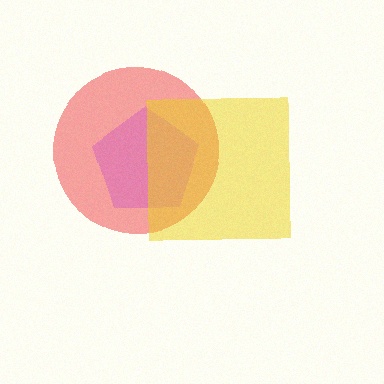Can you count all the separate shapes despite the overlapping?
Yes, there are 3 separate shapes.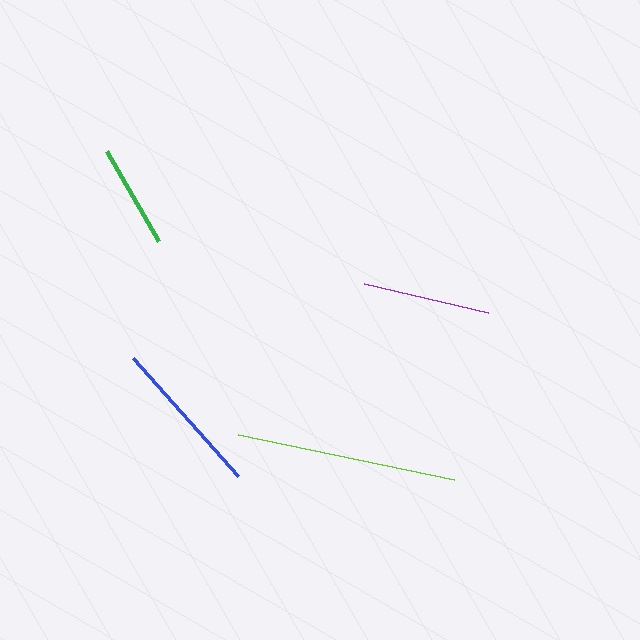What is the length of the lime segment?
The lime segment is approximately 221 pixels long.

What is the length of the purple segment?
The purple segment is approximately 127 pixels long.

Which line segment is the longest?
The lime line is the longest at approximately 221 pixels.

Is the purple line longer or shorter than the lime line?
The lime line is longer than the purple line.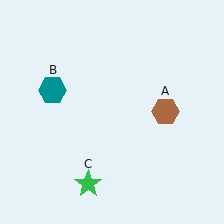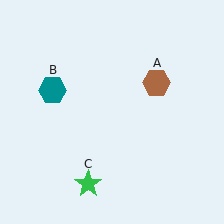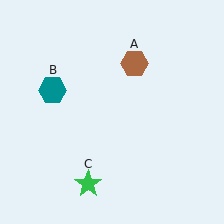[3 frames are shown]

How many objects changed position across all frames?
1 object changed position: brown hexagon (object A).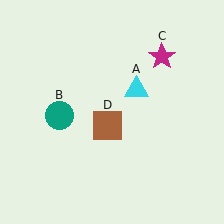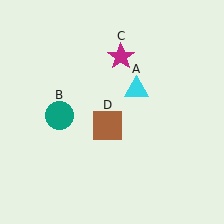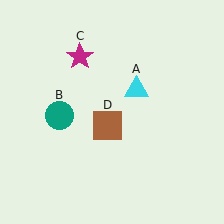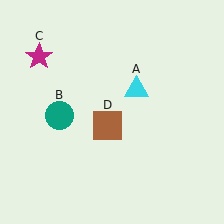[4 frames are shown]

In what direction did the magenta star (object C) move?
The magenta star (object C) moved left.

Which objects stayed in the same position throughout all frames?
Cyan triangle (object A) and teal circle (object B) and brown square (object D) remained stationary.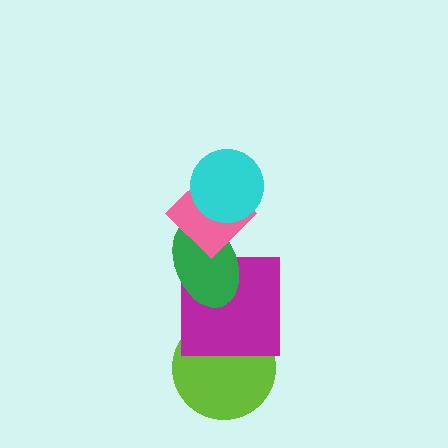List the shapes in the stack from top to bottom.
From top to bottom: the cyan circle, the pink diamond, the green ellipse, the magenta square, the lime circle.